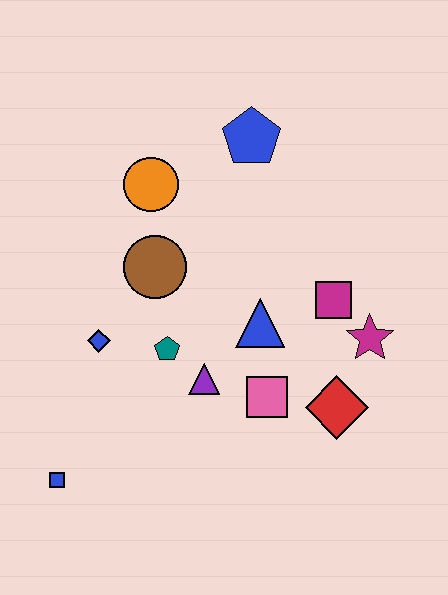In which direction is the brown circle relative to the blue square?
The brown circle is above the blue square.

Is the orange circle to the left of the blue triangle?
Yes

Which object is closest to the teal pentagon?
The purple triangle is closest to the teal pentagon.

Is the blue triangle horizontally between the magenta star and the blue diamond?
Yes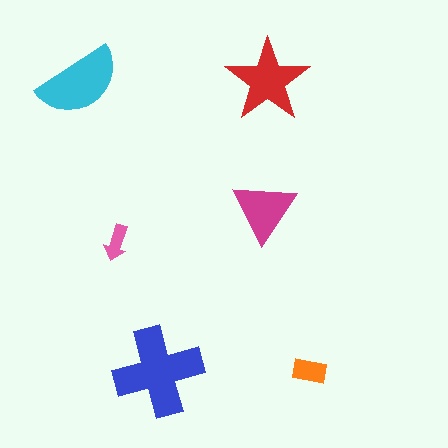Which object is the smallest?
The pink arrow.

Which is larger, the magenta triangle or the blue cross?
The blue cross.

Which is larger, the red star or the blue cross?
The blue cross.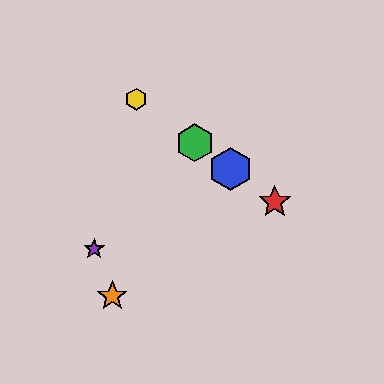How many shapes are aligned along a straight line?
4 shapes (the red star, the blue hexagon, the green hexagon, the yellow hexagon) are aligned along a straight line.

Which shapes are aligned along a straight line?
The red star, the blue hexagon, the green hexagon, the yellow hexagon are aligned along a straight line.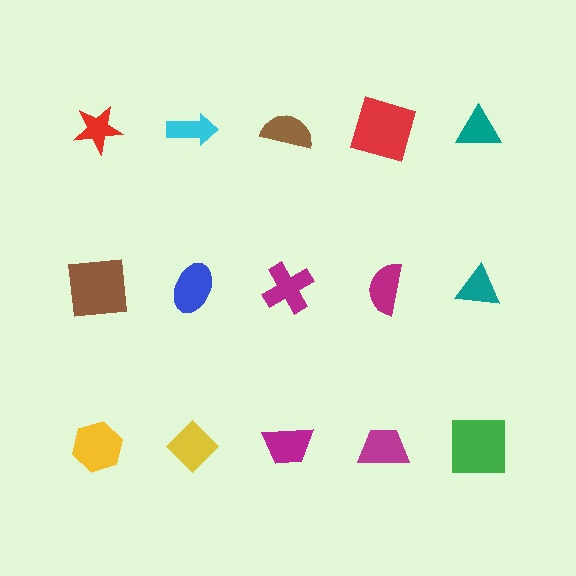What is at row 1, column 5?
A teal triangle.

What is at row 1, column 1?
A red star.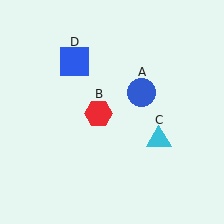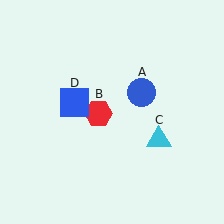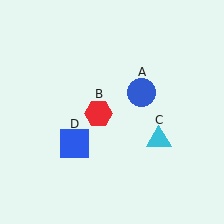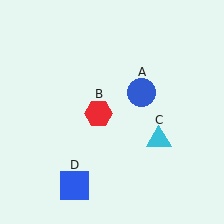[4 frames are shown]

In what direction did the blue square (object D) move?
The blue square (object D) moved down.